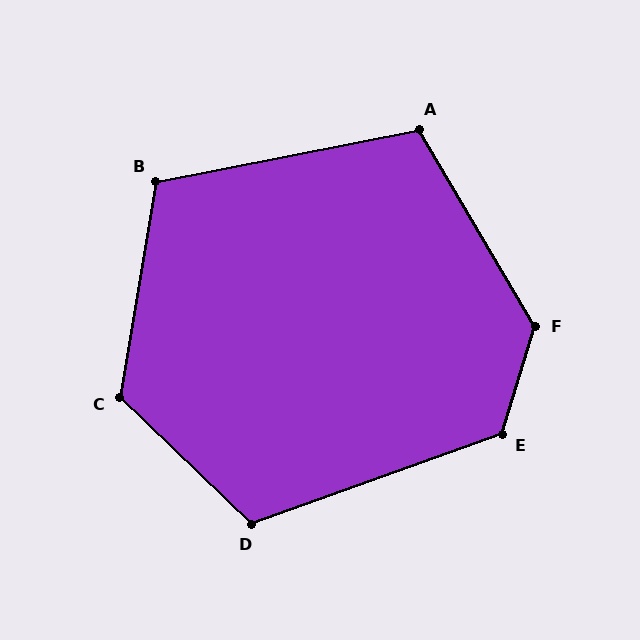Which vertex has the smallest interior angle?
A, at approximately 109 degrees.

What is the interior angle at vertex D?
Approximately 117 degrees (obtuse).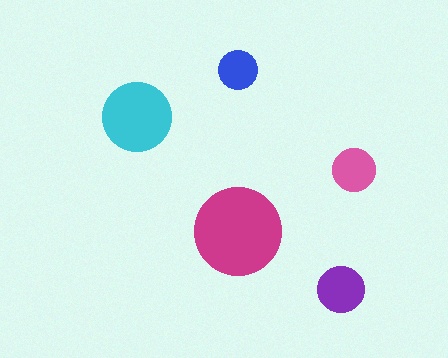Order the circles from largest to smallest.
the magenta one, the cyan one, the purple one, the pink one, the blue one.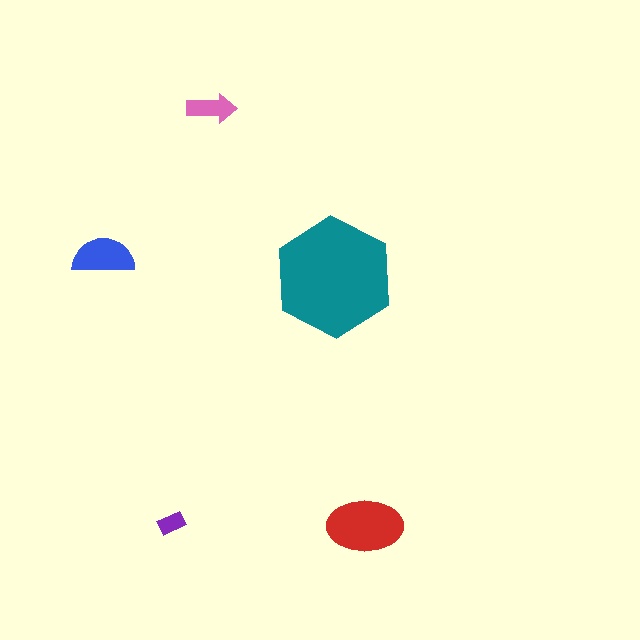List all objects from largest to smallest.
The teal hexagon, the red ellipse, the blue semicircle, the pink arrow, the purple rectangle.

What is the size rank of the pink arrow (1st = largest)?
4th.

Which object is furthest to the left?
The blue semicircle is leftmost.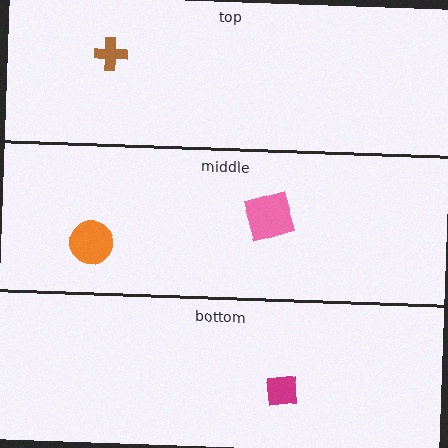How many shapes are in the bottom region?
1.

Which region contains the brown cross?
The top region.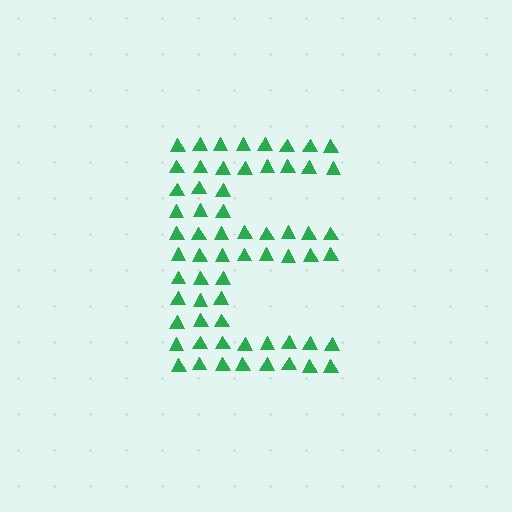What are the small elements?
The small elements are triangles.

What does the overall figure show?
The overall figure shows the letter E.